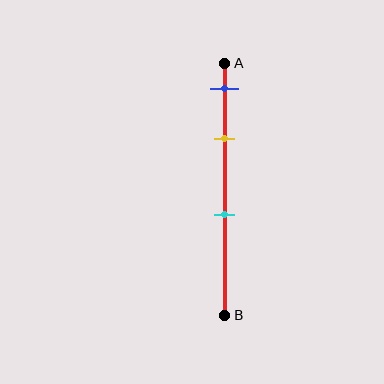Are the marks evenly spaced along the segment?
No, the marks are not evenly spaced.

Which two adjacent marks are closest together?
The blue and yellow marks are the closest adjacent pair.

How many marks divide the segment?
There are 3 marks dividing the segment.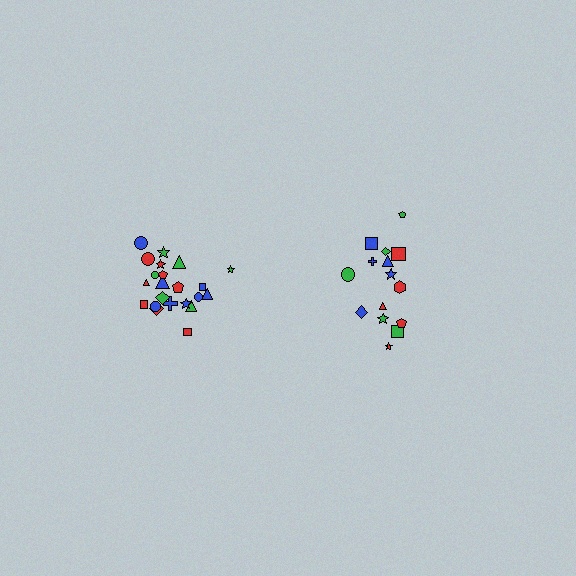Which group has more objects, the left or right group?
The left group.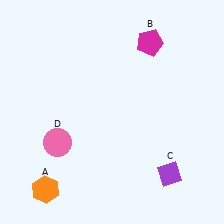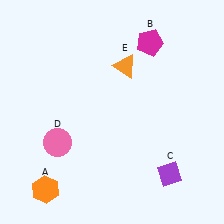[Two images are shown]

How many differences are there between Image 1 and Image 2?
There is 1 difference between the two images.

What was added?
An orange triangle (E) was added in Image 2.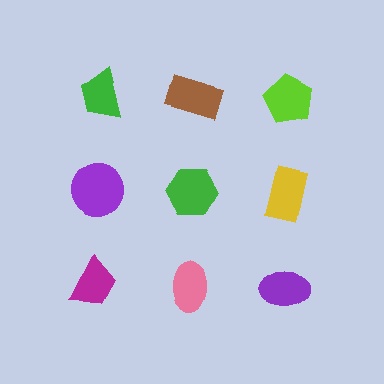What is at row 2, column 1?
A purple circle.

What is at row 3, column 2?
A pink ellipse.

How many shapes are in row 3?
3 shapes.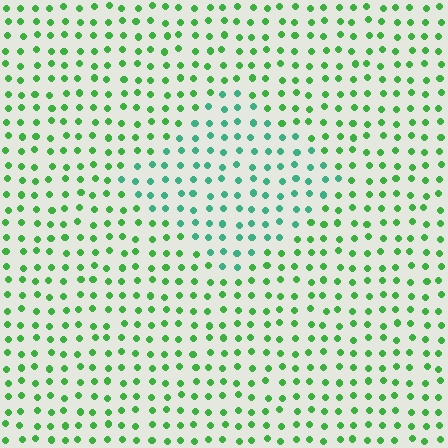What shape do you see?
I see a diamond.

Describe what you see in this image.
The image is filled with small green elements in a uniform arrangement. A diamond-shaped region is visible where the elements are tinted to a slightly different hue, forming a subtle color boundary.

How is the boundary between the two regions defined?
The boundary is defined purely by a slight shift in hue (about 35 degrees). Spacing, size, and orientation are identical on both sides.